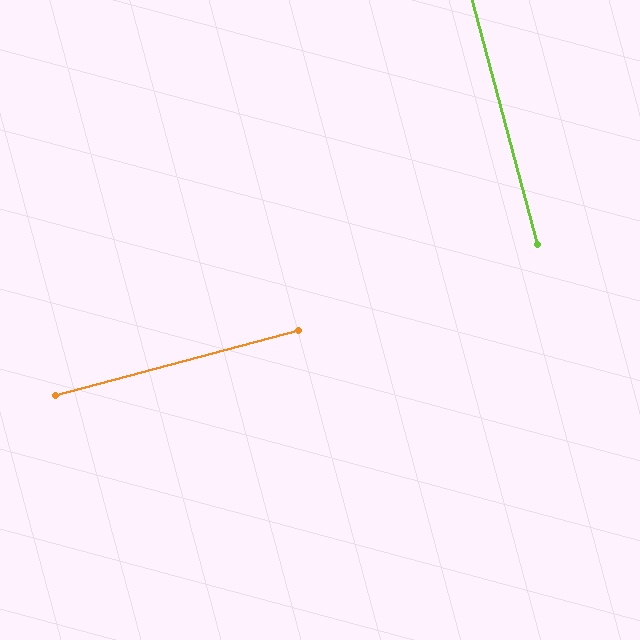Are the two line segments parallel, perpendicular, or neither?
Perpendicular — they meet at approximately 90°.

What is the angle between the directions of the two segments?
Approximately 90 degrees.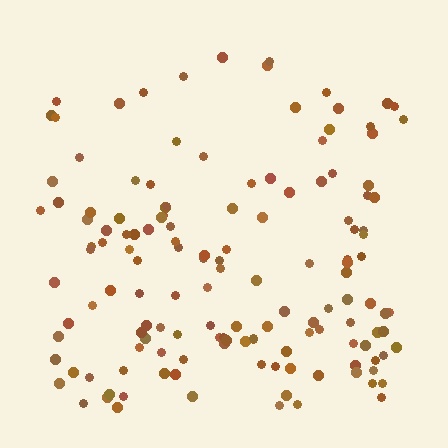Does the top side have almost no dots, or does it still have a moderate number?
Still a moderate number, just noticeably fewer than the bottom.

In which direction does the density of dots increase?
From top to bottom, with the bottom side densest.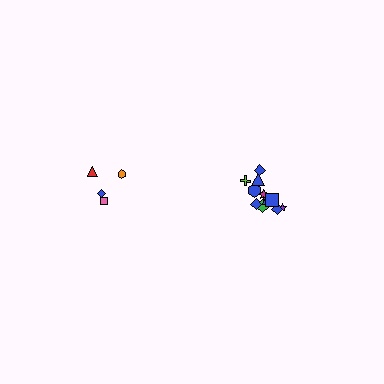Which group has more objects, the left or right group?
The right group.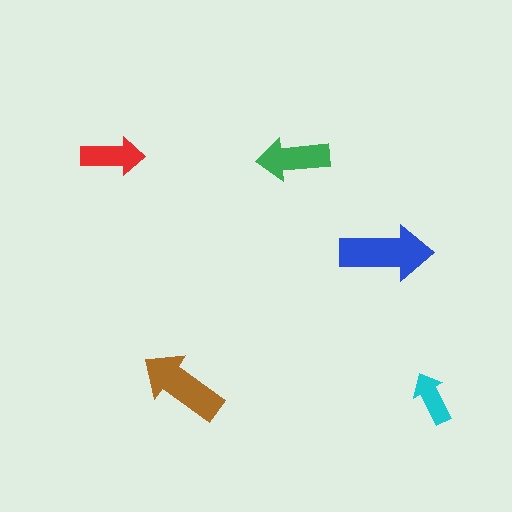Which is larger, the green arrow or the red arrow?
The green one.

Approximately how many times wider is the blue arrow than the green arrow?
About 1.5 times wider.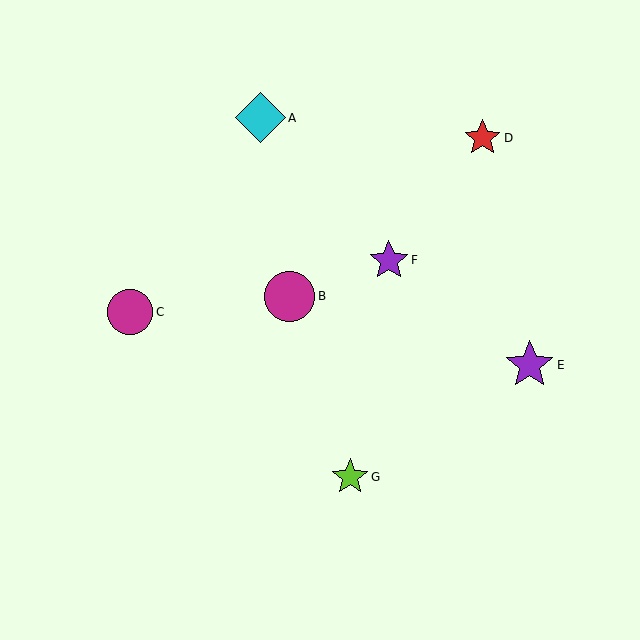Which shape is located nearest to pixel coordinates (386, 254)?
The purple star (labeled F) at (389, 260) is nearest to that location.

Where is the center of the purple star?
The center of the purple star is at (530, 365).